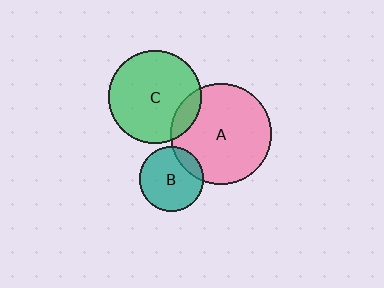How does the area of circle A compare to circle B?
Approximately 2.4 times.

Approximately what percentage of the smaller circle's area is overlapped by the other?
Approximately 15%.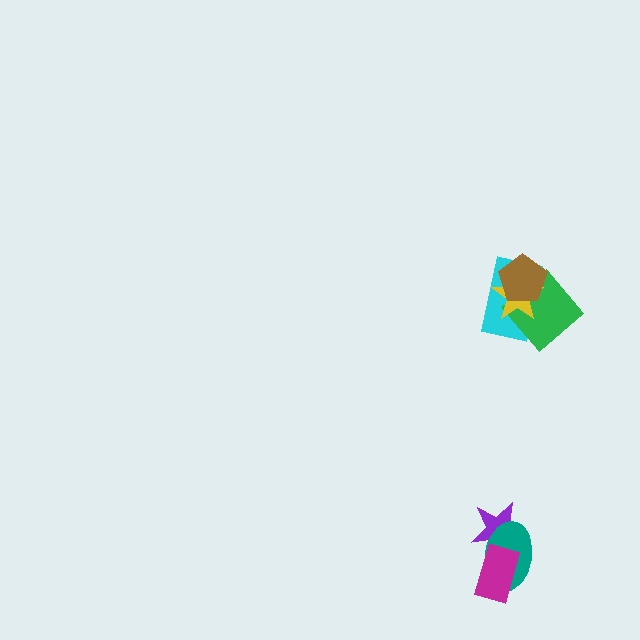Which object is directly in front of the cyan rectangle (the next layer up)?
The green diamond is directly in front of the cyan rectangle.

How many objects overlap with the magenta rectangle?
2 objects overlap with the magenta rectangle.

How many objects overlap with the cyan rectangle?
3 objects overlap with the cyan rectangle.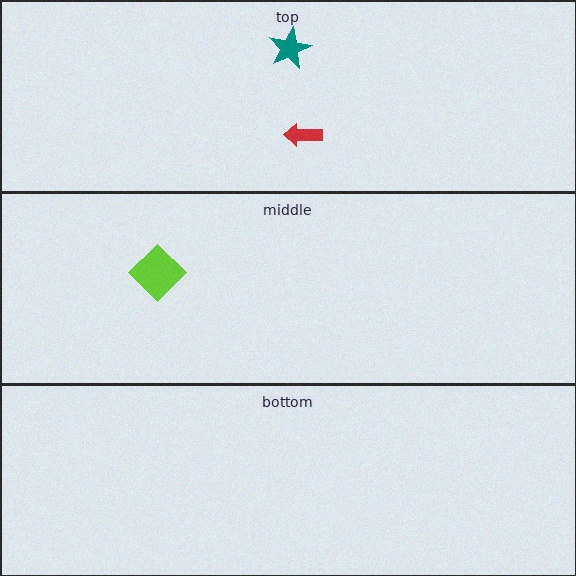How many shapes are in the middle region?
1.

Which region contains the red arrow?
The top region.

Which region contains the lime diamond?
The middle region.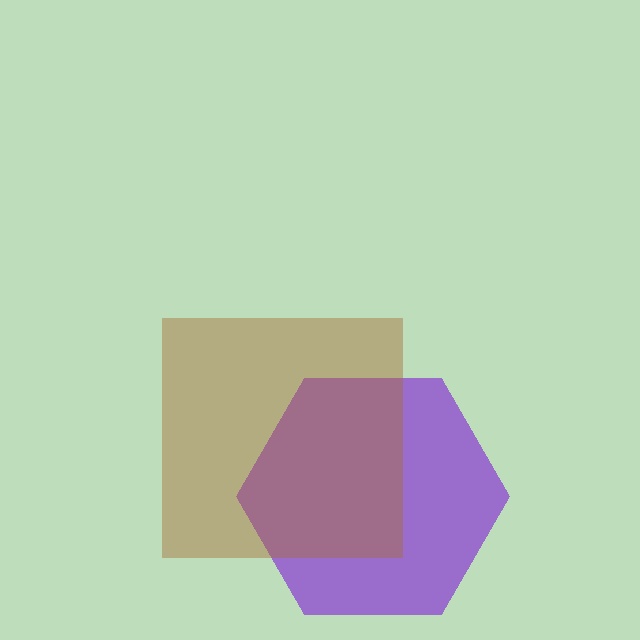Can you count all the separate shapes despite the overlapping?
Yes, there are 2 separate shapes.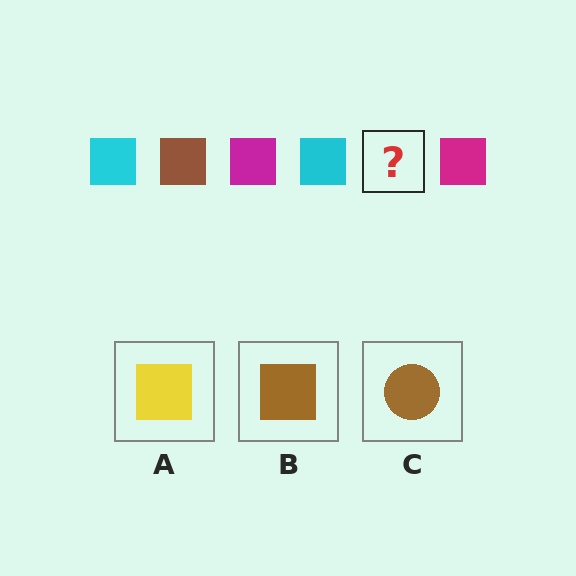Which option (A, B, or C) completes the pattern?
B.